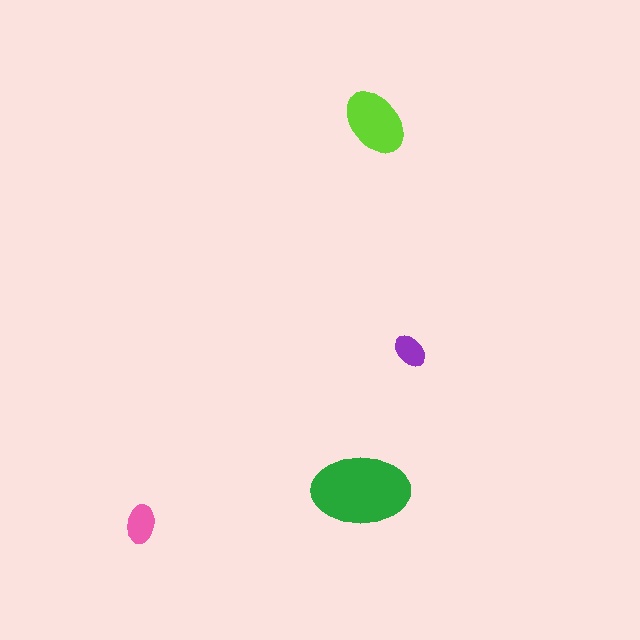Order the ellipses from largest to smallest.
the green one, the lime one, the pink one, the purple one.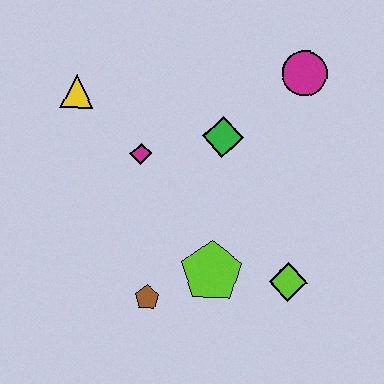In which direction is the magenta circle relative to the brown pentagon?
The magenta circle is above the brown pentagon.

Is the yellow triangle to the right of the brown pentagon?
No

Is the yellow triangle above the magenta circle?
No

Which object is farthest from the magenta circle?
The brown pentagon is farthest from the magenta circle.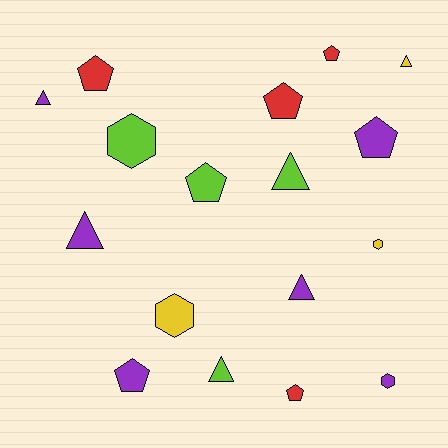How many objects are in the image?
There are 17 objects.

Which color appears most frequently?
Purple, with 6 objects.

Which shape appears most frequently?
Pentagon, with 7 objects.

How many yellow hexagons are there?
There are 2 yellow hexagons.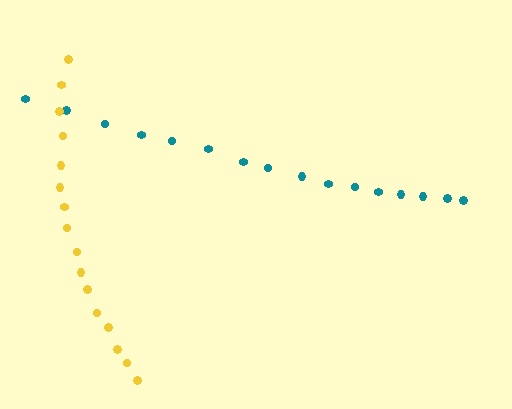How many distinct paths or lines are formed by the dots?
There are 2 distinct paths.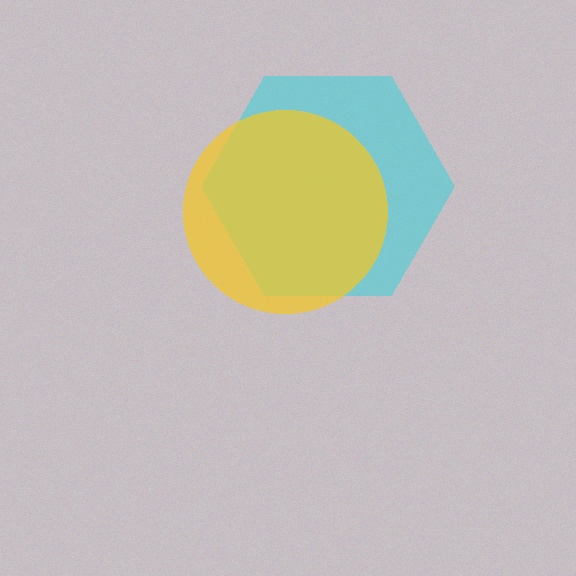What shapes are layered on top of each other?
The layered shapes are: a cyan hexagon, a yellow circle.